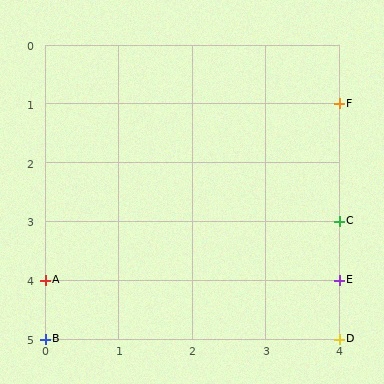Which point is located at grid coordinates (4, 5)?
Point D is at (4, 5).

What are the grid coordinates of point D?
Point D is at grid coordinates (4, 5).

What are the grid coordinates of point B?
Point B is at grid coordinates (0, 5).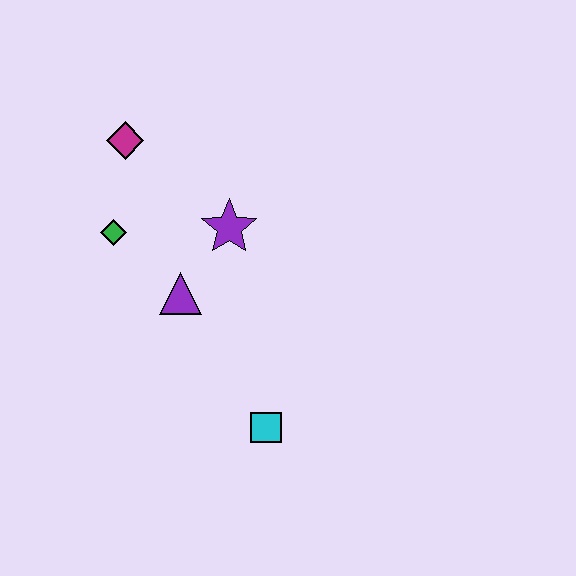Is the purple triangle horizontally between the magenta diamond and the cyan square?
Yes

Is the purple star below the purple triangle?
No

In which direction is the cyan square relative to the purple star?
The cyan square is below the purple star.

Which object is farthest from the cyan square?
The magenta diamond is farthest from the cyan square.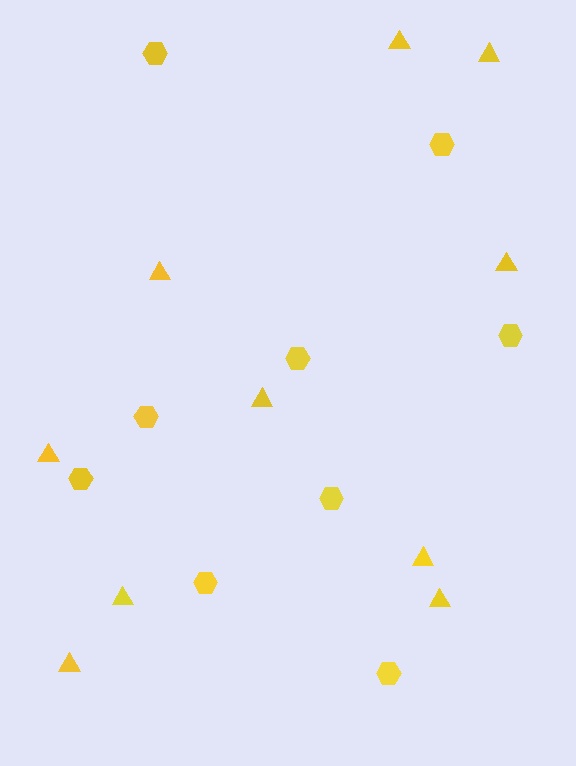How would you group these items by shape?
There are 2 groups: one group of triangles (10) and one group of hexagons (9).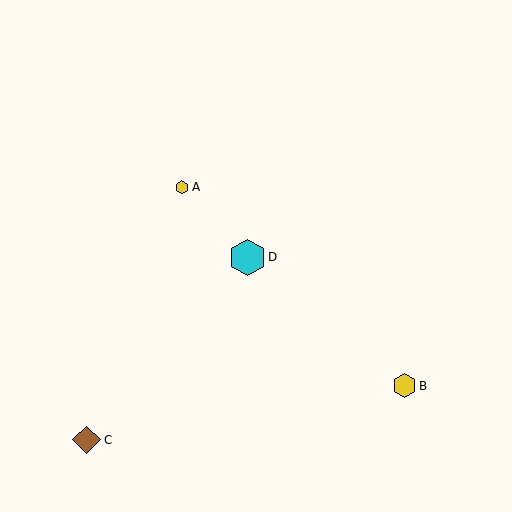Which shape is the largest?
The cyan hexagon (labeled D) is the largest.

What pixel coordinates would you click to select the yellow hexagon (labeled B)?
Click at (405, 386) to select the yellow hexagon B.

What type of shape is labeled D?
Shape D is a cyan hexagon.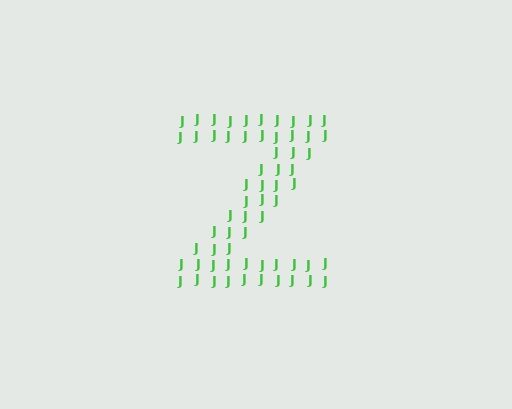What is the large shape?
The large shape is the letter Z.